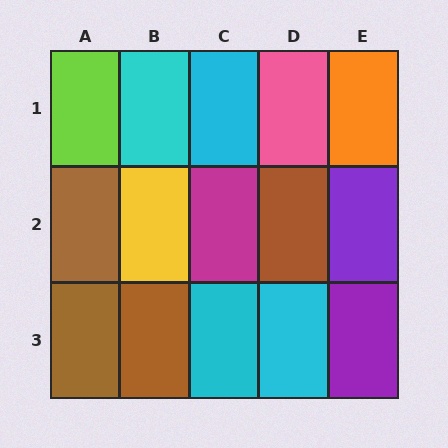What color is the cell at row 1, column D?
Pink.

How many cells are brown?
4 cells are brown.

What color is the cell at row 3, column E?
Purple.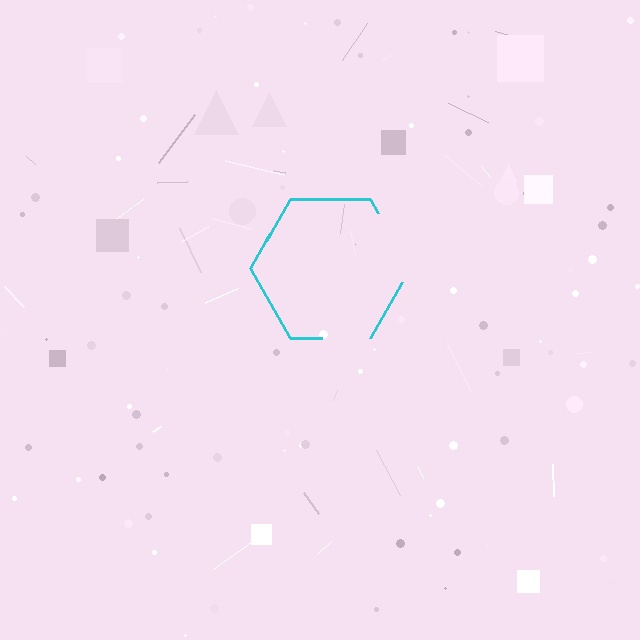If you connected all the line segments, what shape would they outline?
They would outline a hexagon.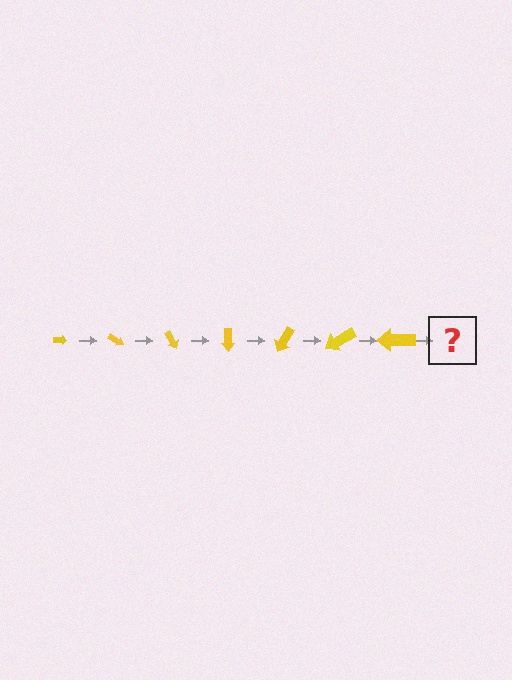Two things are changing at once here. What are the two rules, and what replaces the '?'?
The two rules are that the arrow grows larger each step and it rotates 30 degrees each step. The '?' should be an arrow, larger than the previous one and rotated 210 degrees from the start.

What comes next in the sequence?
The next element should be an arrow, larger than the previous one and rotated 210 degrees from the start.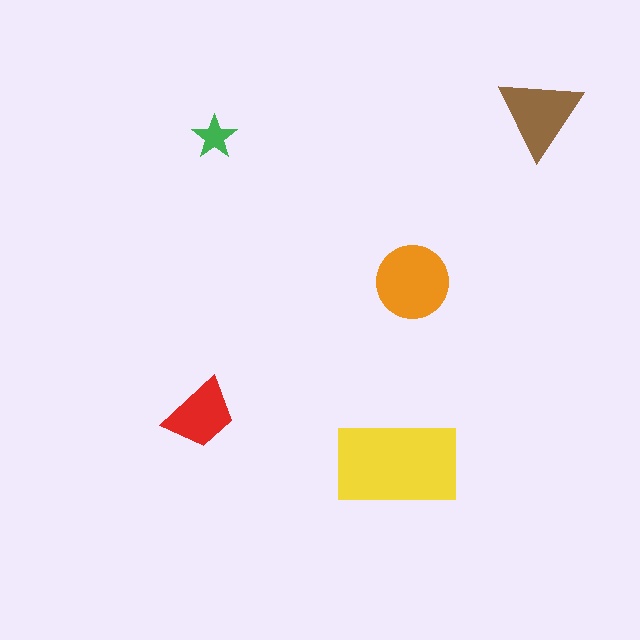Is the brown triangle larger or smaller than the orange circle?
Smaller.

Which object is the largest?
The yellow rectangle.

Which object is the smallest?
The green star.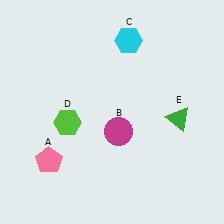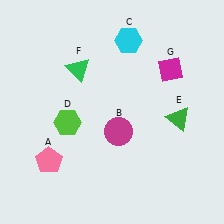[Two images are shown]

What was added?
A green triangle (F), a magenta diamond (G) were added in Image 2.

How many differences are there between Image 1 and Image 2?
There are 2 differences between the two images.